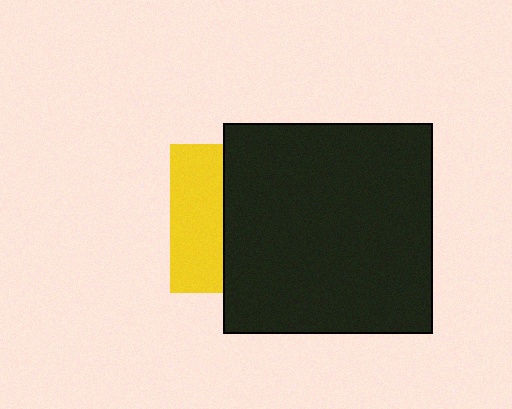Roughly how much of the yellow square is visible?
A small part of it is visible (roughly 36%).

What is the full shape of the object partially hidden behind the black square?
The partially hidden object is a yellow square.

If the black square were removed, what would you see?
You would see the complete yellow square.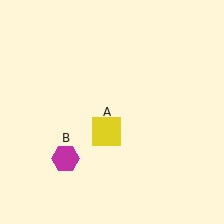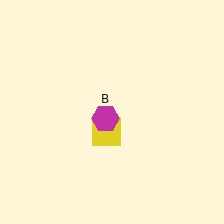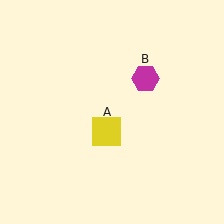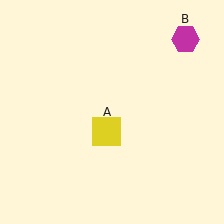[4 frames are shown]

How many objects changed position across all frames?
1 object changed position: magenta hexagon (object B).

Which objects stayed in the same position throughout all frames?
Yellow square (object A) remained stationary.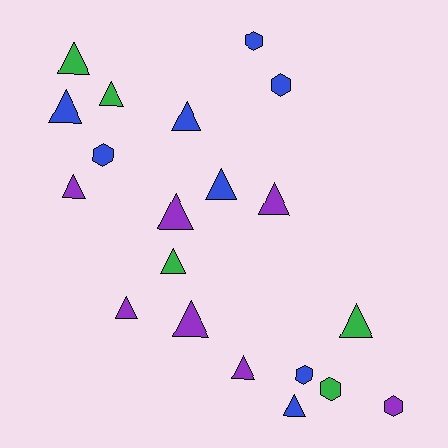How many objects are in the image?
There are 20 objects.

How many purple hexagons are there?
There is 1 purple hexagon.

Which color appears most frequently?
Blue, with 8 objects.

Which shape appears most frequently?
Triangle, with 14 objects.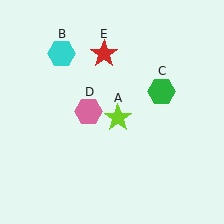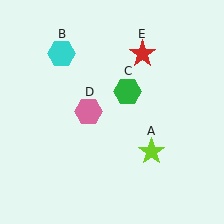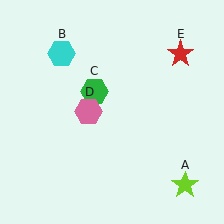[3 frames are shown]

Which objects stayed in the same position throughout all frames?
Cyan hexagon (object B) and pink hexagon (object D) remained stationary.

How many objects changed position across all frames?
3 objects changed position: lime star (object A), green hexagon (object C), red star (object E).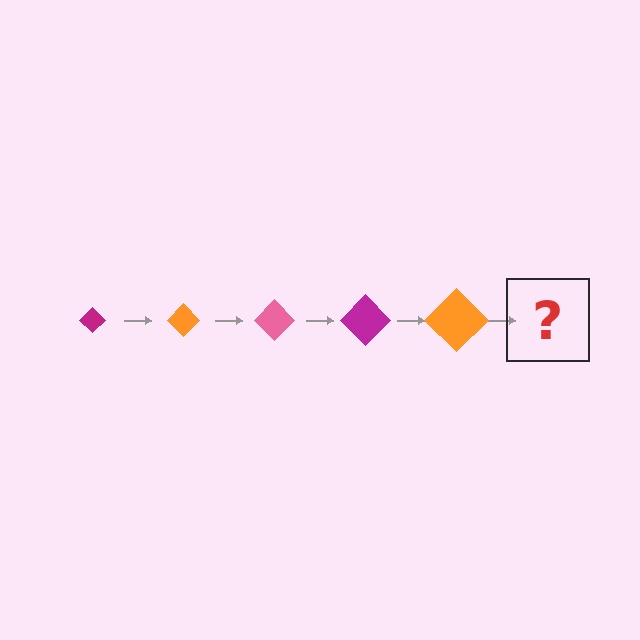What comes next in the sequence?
The next element should be a pink diamond, larger than the previous one.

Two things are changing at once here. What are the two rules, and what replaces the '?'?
The two rules are that the diamond grows larger each step and the color cycles through magenta, orange, and pink. The '?' should be a pink diamond, larger than the previous one.